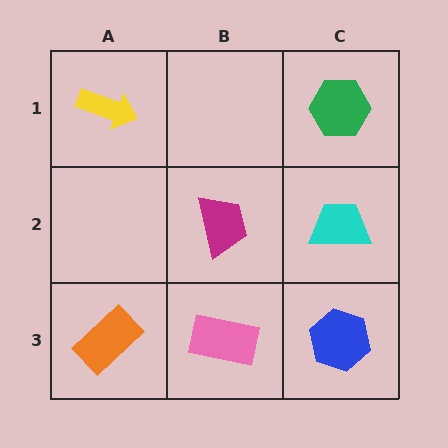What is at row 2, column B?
A magenta trapezoid.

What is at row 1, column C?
A green hexagon.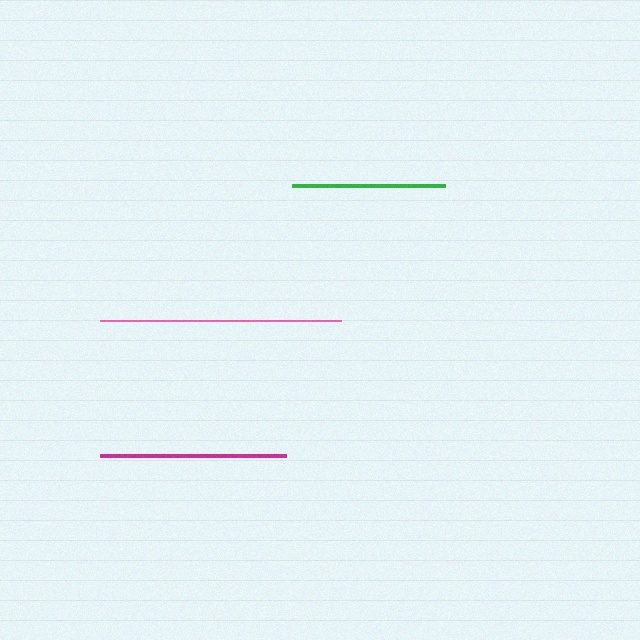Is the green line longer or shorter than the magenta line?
The magenta line is longer than the green line.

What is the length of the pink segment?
The pink segment is approximately 241 pixels long.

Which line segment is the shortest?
The green line is the shortest at approximately 153 pixels.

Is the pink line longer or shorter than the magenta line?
The pink line is longer than the magenta line.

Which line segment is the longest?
The pink line is the longest at approximately 241 pixels.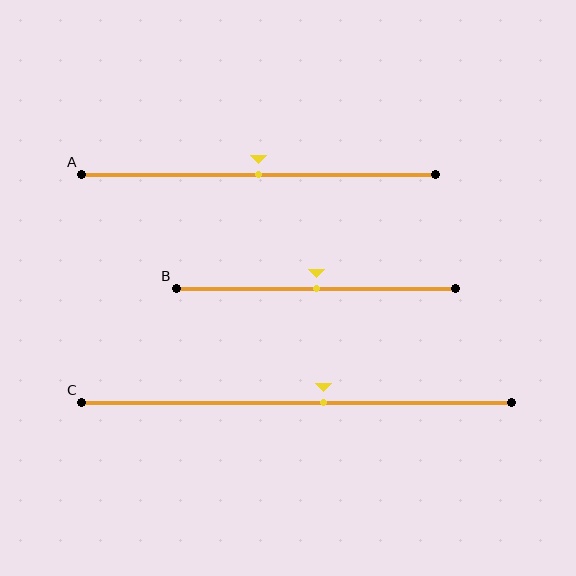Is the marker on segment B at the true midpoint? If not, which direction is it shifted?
Yes, the marker on segment B is at the true midpoint.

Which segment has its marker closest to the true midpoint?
Segment A has its marker closest to the true midpoint.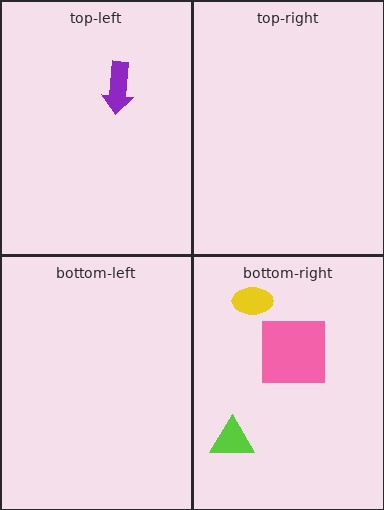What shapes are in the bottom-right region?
The yellow ellipse, the lime triangle, the pink square.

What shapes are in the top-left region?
The purple arrow.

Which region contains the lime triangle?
The bottom-right region.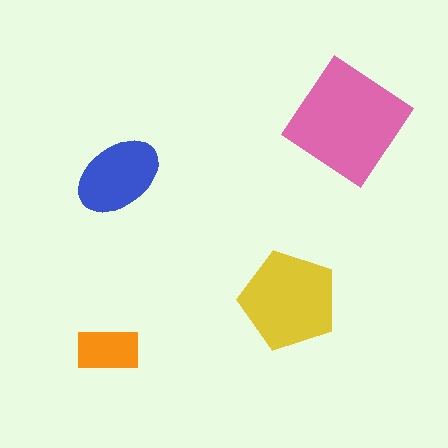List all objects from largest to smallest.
The pink diamond, the yellow pentagon, the blue ellipse, the orange rectangle.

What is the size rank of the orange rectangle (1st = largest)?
4th.